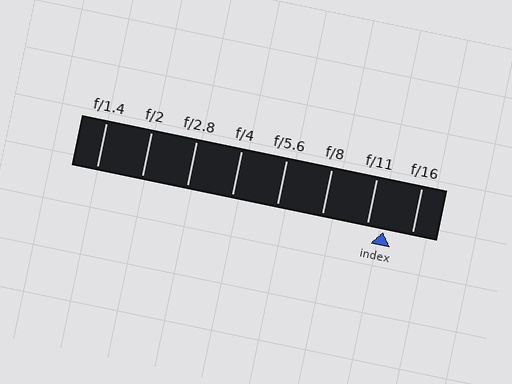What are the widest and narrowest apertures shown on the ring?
The widest aperture shown is f/1.4 and the narrowest is f/16.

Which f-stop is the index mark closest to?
The index mark is closest to f/11.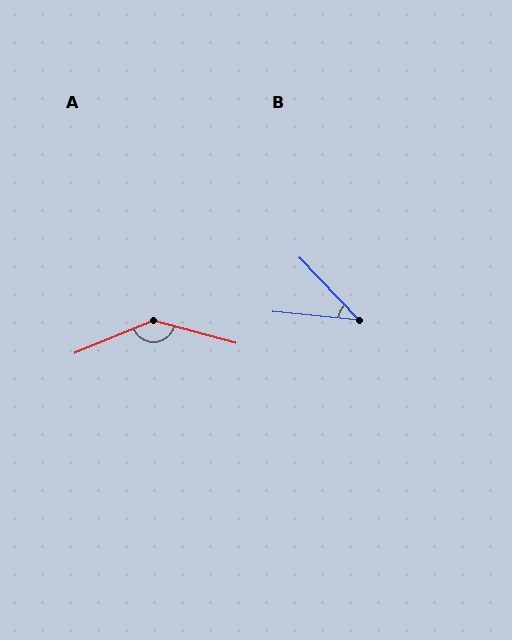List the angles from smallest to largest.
B (41°), A (142°).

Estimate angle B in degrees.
Approximately 41 degrees.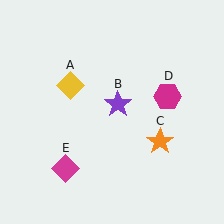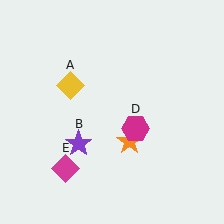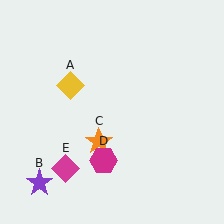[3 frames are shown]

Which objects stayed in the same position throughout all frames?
Yellow diamond (object A) and magenta diamond (object E) remained stationary.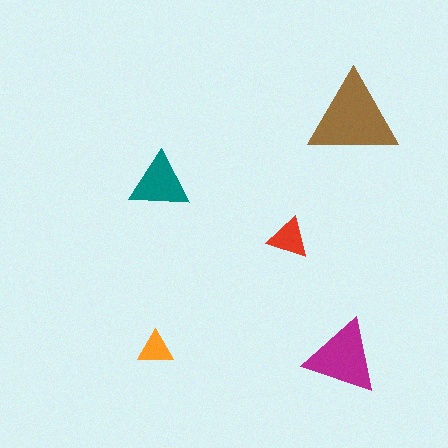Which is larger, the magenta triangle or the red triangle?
The magenta one.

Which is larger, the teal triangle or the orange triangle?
The teal one.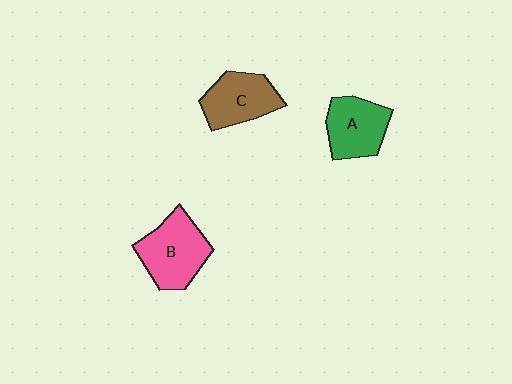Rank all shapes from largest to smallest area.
From largest to smallest: B (pink), C (brown), A (green).